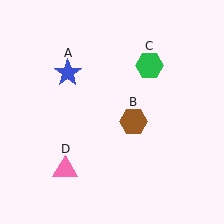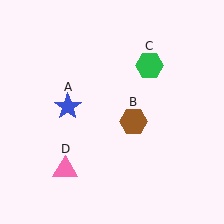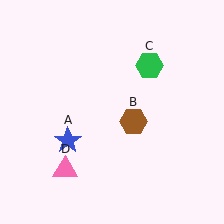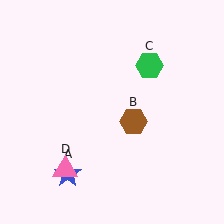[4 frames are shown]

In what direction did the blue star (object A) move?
The blue star (object A) moved down.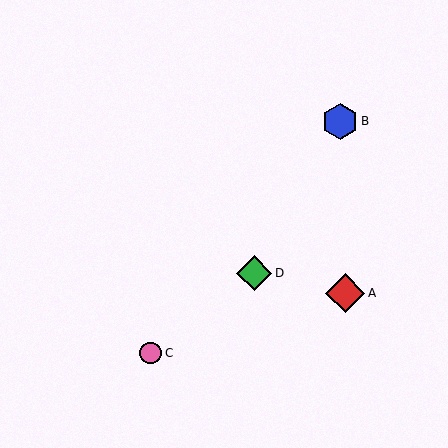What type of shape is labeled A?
Shape A is a red diamond.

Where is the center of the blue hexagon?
The center of the blue hexagon is at (340, 121).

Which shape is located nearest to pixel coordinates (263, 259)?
The green diamond (labeled D) at (254, 273) is nearest to that location.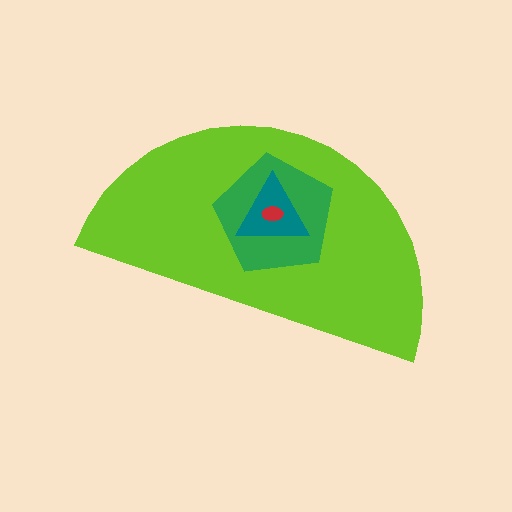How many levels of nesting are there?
4.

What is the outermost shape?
The lime semicircle.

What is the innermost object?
The red ellipse.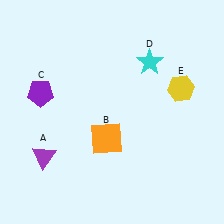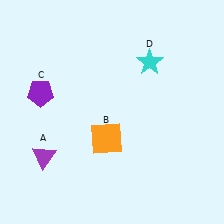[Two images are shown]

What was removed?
The yellow hexagon (E) was removed in Image 2.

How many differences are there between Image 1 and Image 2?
There is 1 difference between the two images.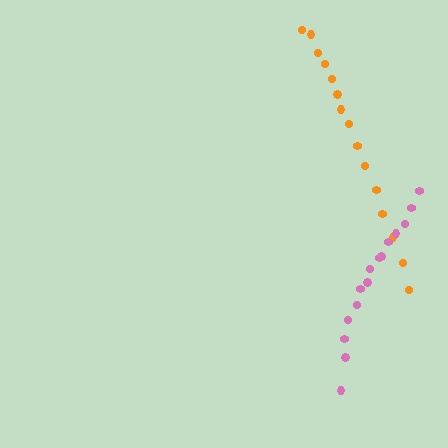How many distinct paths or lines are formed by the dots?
There are 2 distinct paths.